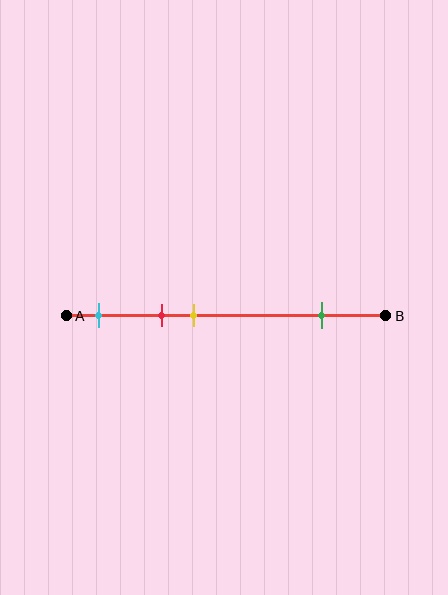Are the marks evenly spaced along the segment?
No, the marks are not evenly spaced.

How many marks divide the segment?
There are 4 marks dividing the segment.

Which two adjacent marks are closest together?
The red and yellow marks are the closest adjacent pair.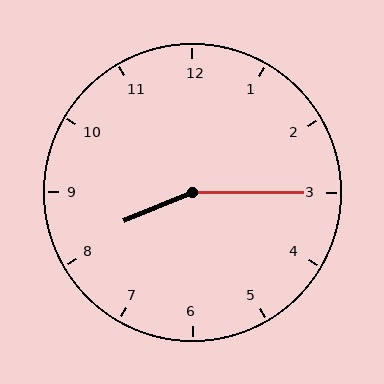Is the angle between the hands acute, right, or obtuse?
It is obtuse.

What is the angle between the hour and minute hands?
Approximately 158 degrees.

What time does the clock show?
8:15.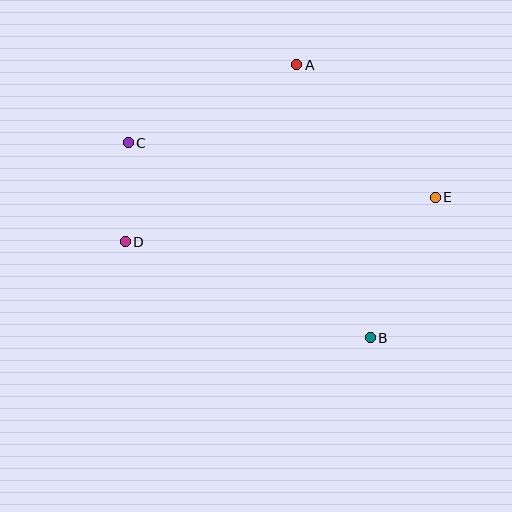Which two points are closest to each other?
Points C and D are closest to each other.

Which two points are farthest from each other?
Points D and E are farthest from each other.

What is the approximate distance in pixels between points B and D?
The distance between B and D is approximately 263 pixels.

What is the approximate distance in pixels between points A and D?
The distance between A and D is approximately 246 pixels.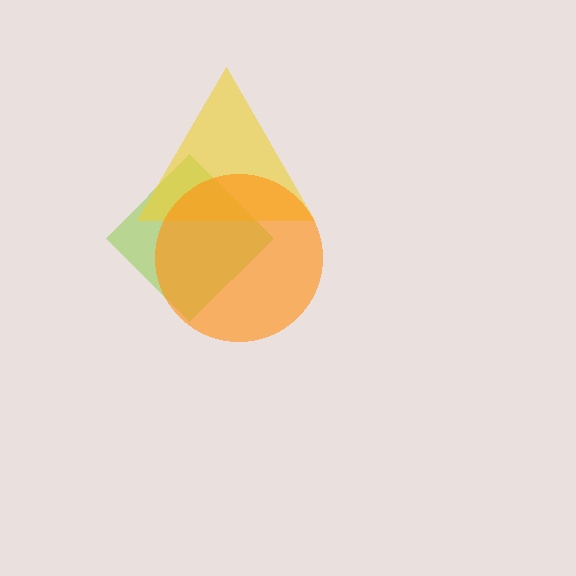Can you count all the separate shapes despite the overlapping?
Yes, there are 3 separate shapes.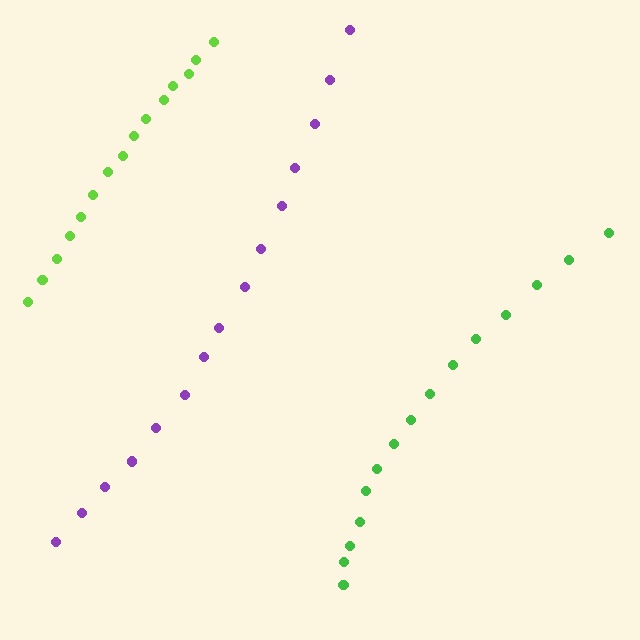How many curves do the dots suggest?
There are 3 distinct paths.